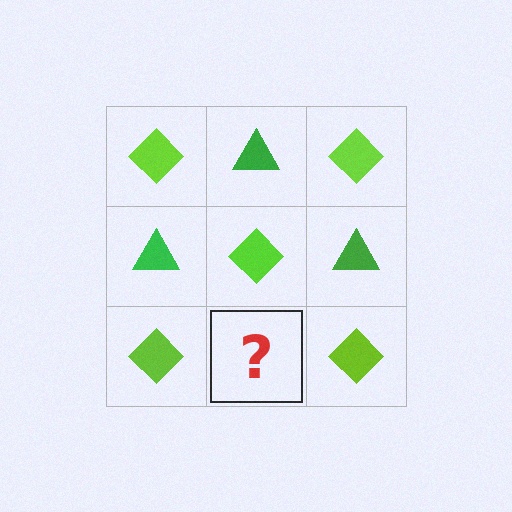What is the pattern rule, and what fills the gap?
The rule is that it alternates lime diamond and green triangle in a checkerboard pattern. The gap should be filled with a green triangle.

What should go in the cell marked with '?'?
The missing cell should contain a green triangle.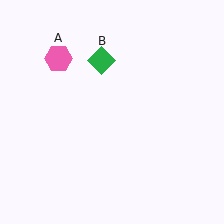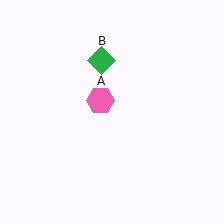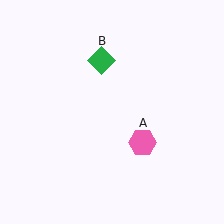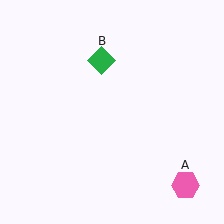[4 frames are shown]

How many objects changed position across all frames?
1 object changed position: pink hexagon (object A).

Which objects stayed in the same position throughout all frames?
Green diamond (object B) remained stationary.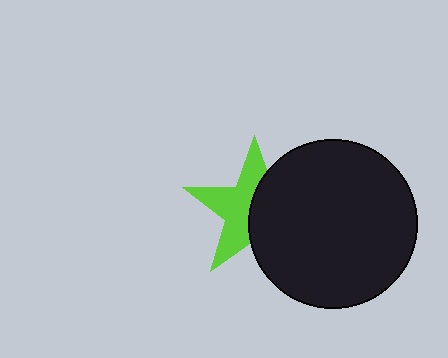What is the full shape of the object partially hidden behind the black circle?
The partially hidden object is a lime star.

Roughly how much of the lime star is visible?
About half of it is visible (roughly 51%).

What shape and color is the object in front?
The object in front is a black circle.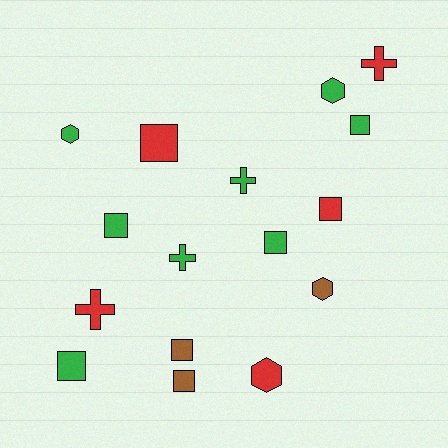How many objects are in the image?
There are 16 objects.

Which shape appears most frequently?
Square, with 8 objects.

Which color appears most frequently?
Green, with 8 objects.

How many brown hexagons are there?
There is 1 brown hexagon.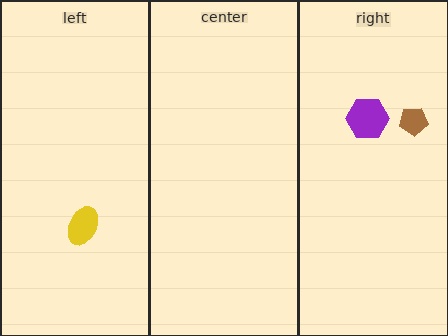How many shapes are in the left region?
1.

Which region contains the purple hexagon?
The right region.